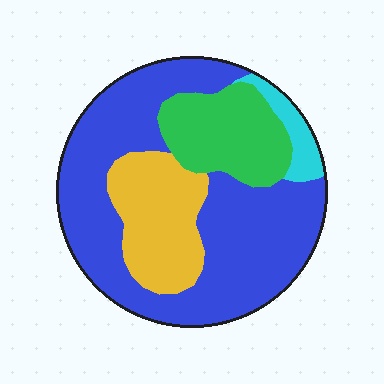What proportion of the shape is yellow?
Yellow covers around 20% of the shape.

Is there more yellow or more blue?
Blue.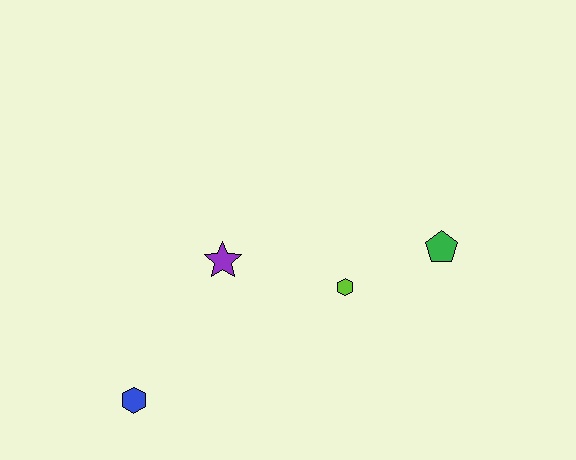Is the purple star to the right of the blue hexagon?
Yes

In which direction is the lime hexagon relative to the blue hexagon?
The lime hexagon is to the right of the blue hexagon.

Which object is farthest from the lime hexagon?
The blue hexagon is farthest from the lime hexagon.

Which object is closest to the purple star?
The lime hexagon is closest to the purple star.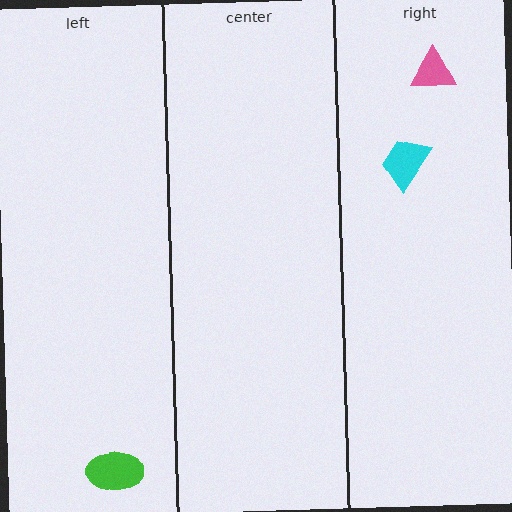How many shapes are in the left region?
1.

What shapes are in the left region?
The green ellipse.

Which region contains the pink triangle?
The right region.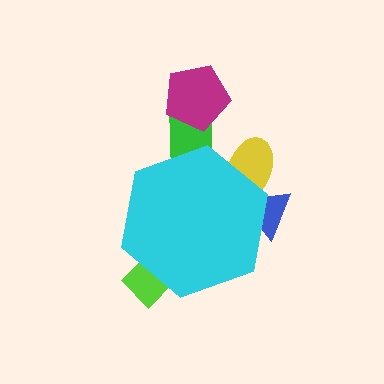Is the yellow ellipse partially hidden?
Yes, the yellow ellipse is partially hidden behind the cyan hexagon.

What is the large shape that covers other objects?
A cyan hexagon.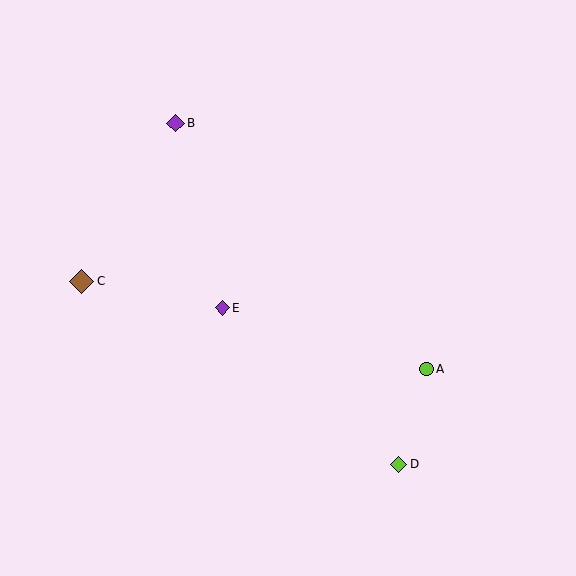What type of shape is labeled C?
Shape C is a brown diamond.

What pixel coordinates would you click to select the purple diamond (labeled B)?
Click at (175, 123) to select the purple diamond B.